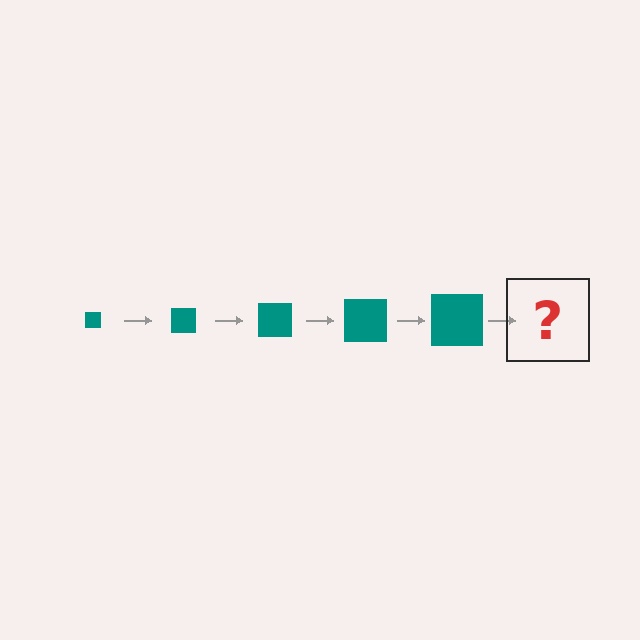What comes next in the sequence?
The next element should be a teal square, larger than the previous one.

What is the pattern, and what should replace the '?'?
The pattern is that the square gets progressively larger each step. The '?' should be a teal square, larger than the previous one.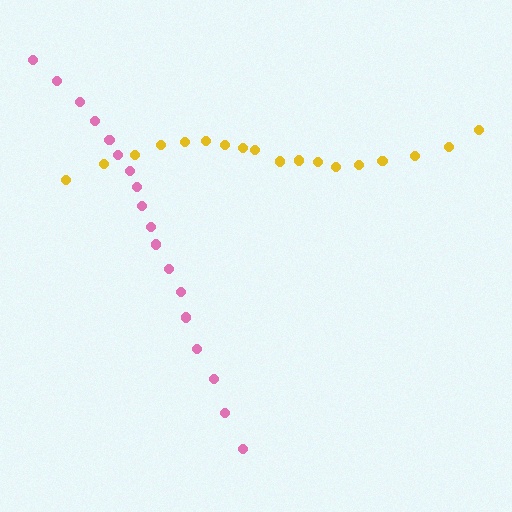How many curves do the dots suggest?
There are 2 distinct paths.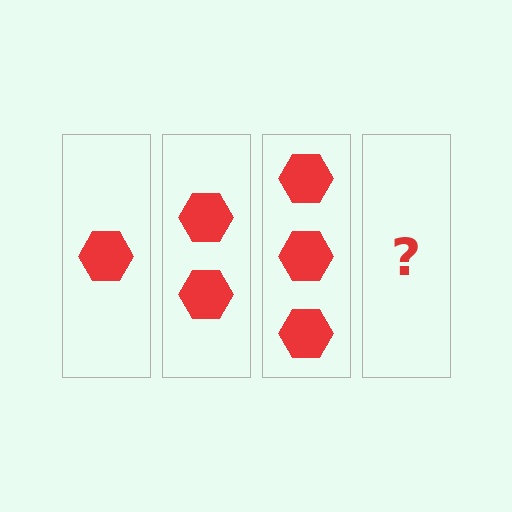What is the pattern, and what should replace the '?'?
The pattern is that each step adds one more hexagon. The '?' should be 4 hexagons.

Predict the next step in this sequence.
The next step is 4 hexagons.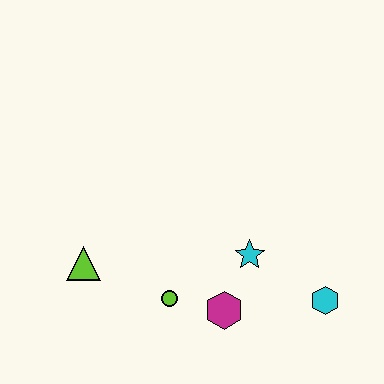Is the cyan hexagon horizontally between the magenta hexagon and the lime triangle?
No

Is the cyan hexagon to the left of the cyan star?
No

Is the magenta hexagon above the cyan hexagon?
No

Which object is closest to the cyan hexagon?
The cyan star is closest to the cyan hexagon.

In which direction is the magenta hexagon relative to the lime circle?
The magenta hexagon is to the right of the lime circle.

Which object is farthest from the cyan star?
The lime triangle is farthest from the cyan star.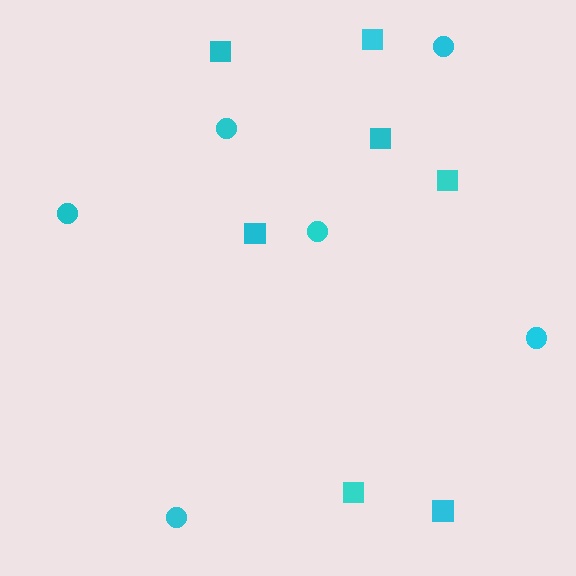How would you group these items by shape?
There are 2 groups: one group of circles (6) and one group of squares (7).